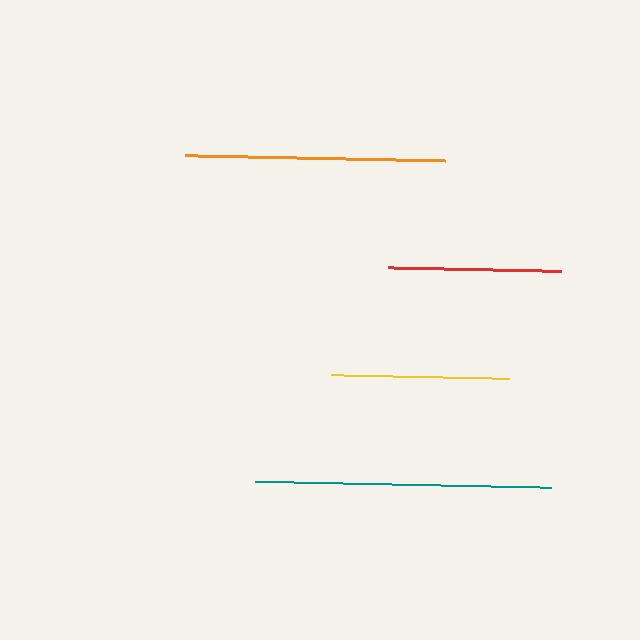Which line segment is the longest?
The teal line is the longest at approximately 296 pixels.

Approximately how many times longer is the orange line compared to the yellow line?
The orange line is approximately 1.5 times the length of the yellow line.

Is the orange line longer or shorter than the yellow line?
The orange line is longer than the yellow line.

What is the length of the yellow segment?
The yellow segment is approximately 178 pixels long.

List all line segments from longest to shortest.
From longest to shortest: teal, orange, yellow, red.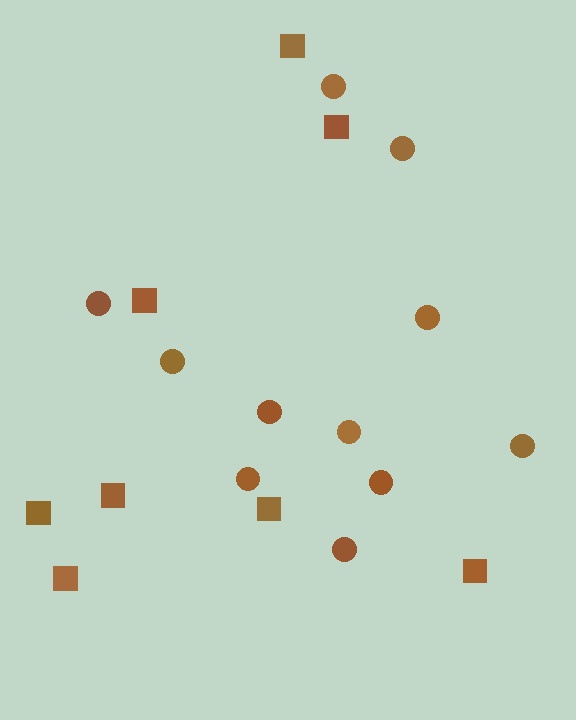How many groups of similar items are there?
There are 2 groups: one group of squares (8) and one group of circles (11).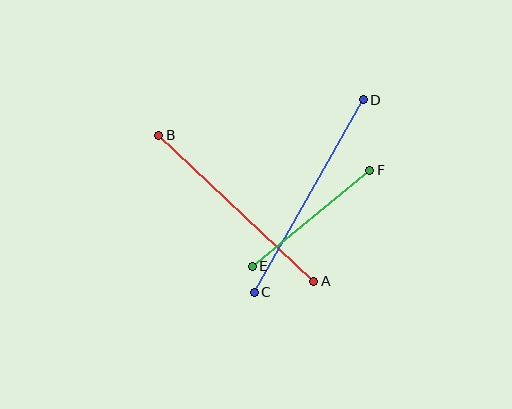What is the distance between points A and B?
The distance is approximately 213 pixels.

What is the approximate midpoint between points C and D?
The midpoint is at approximately (309, 196) pixels.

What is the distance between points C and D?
The distance is approximately 221 pixels.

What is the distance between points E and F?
The distance is approximately 152 pixels.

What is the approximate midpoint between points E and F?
The midpoint is at approximately (311, 218) pixels.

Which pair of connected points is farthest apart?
Points C and D are farthest apart.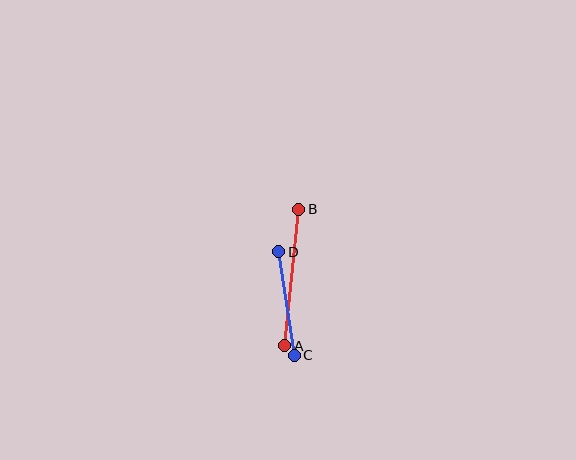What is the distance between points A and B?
The distance is approximately 137 pixels.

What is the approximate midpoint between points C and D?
The midpoint is at approximately (287, 303) pixels.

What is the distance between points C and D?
The distance is approximately 104 pixels.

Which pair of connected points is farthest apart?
Points A and B are farthest apart.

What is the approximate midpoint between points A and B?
The midpoint is at approximately (292, 278) pixels.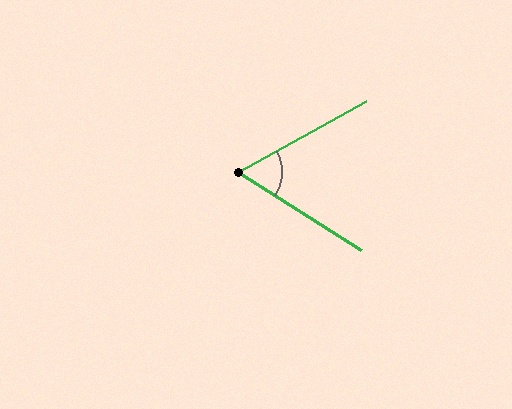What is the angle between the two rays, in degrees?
Approximately 62 degrees.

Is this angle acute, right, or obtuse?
It is acute.